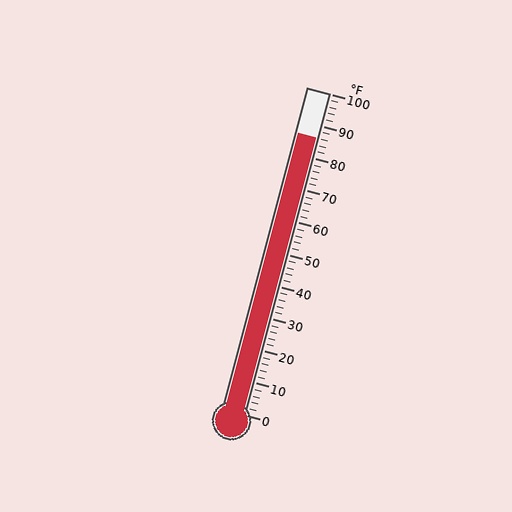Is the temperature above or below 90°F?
The temperature is below 90°F.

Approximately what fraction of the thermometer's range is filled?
The thermometer is filled to approximately 85% of its range.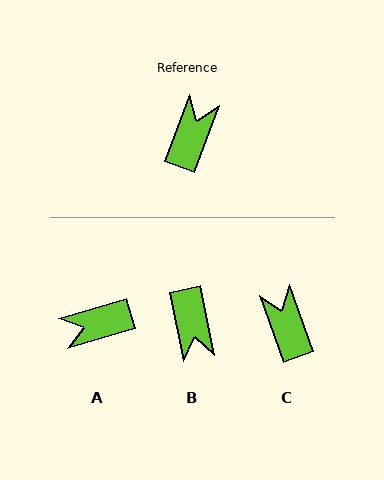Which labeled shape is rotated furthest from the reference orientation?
B, about 149 degrees away.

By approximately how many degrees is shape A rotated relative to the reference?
Approximately 126 degrees counter-clockwise.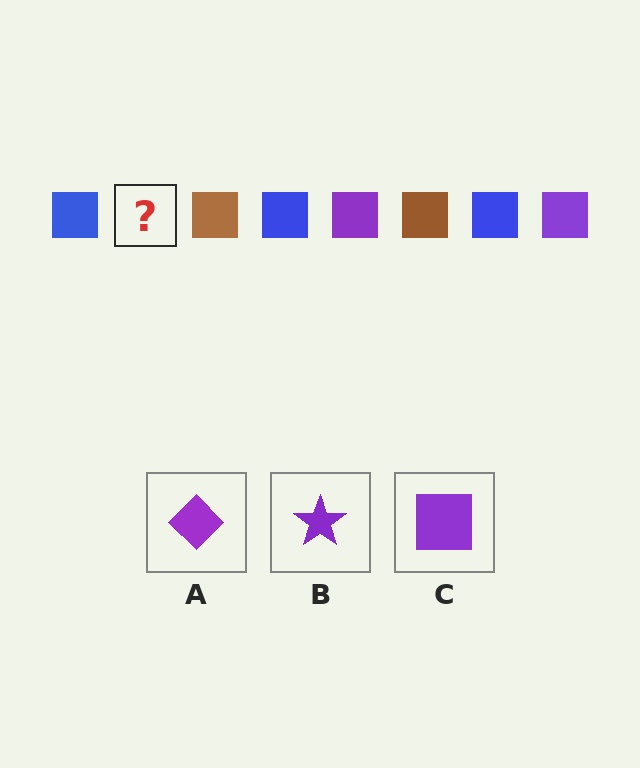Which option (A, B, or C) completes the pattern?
C.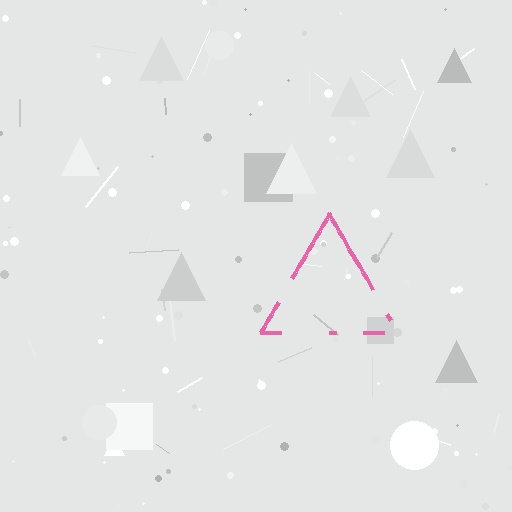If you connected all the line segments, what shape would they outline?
They would outline a triangle.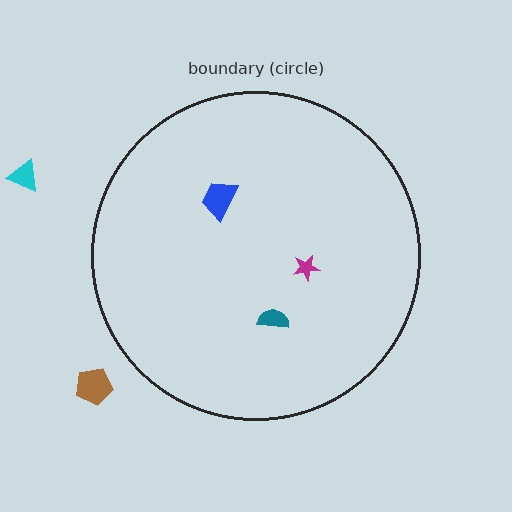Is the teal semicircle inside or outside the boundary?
Inside.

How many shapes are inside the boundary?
3 inside, 2 outside.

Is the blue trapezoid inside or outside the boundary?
Inside.